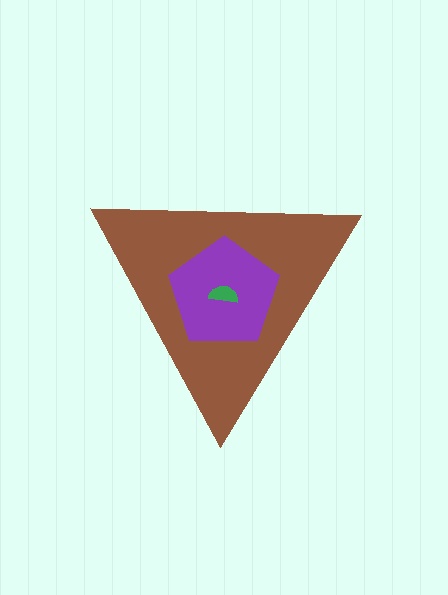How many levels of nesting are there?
3.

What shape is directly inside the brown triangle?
The purple pentagon.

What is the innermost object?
The green semicircle.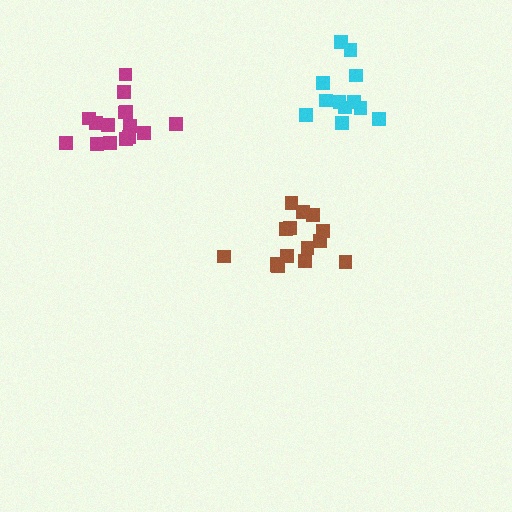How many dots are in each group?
Group 1: 16 dots, Group 2: 15 dots, Group 3: 12 dots (43 total).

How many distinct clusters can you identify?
There are 3 distinct clusters.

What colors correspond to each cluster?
The clusters are colored: brown, magenta, cyan.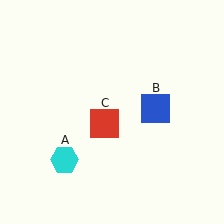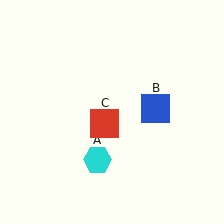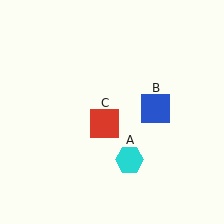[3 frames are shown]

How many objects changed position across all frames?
1 object changed position: cyan hexagon (object A).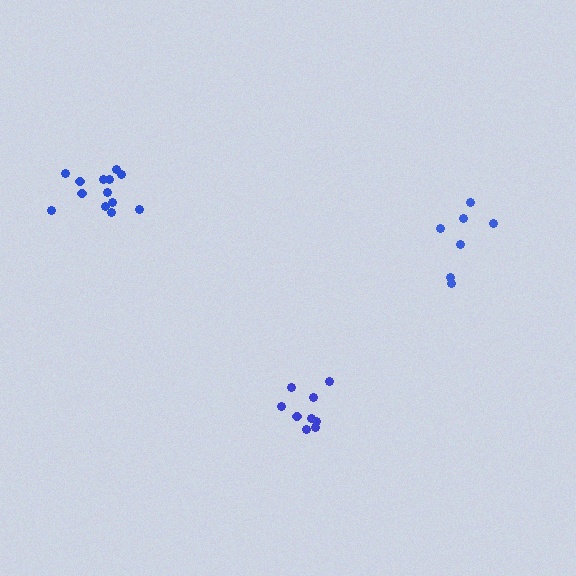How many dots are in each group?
Group 1: 13 dots, Group 2: 9 dots, Group 3: 7 dots (29 total).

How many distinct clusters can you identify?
There are 3 distinct clusters.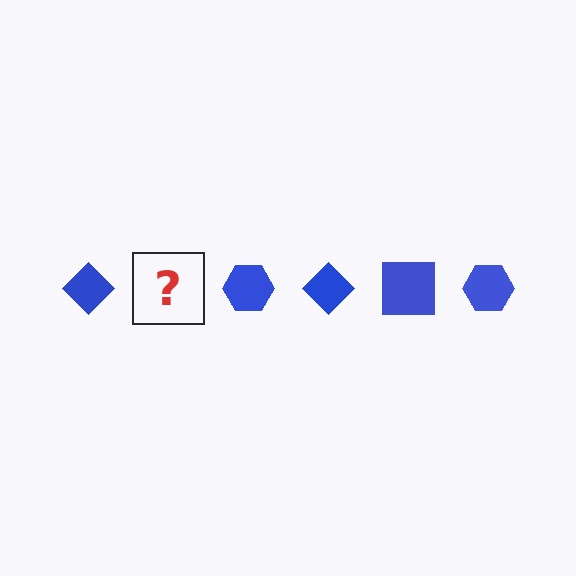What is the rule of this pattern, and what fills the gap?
The rule is that the pattern cycles through diamond, square, hexagon shapes in blue. The gap should be filled with a blue square.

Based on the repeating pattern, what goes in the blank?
The blank should be a blue square.